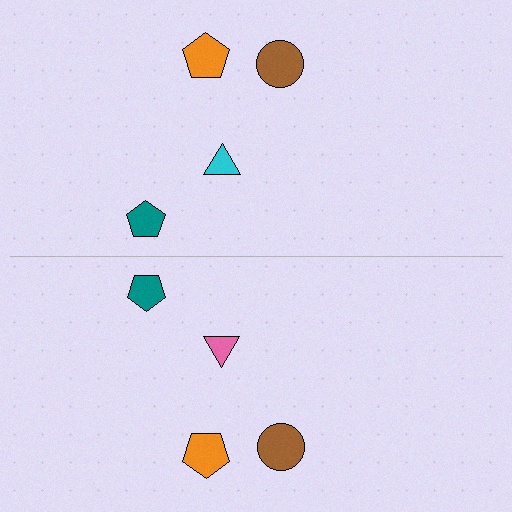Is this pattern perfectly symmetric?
No, the pattern is not perfectly symmetric. The pink triangle on the bottom side breaks the symmetry — its mirror counterpart is cyan.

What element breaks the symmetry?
The pink triangle on the bottom side breaks the symmetry — its mirror counterpart is cyan.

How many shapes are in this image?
There are 8 shapes in this image.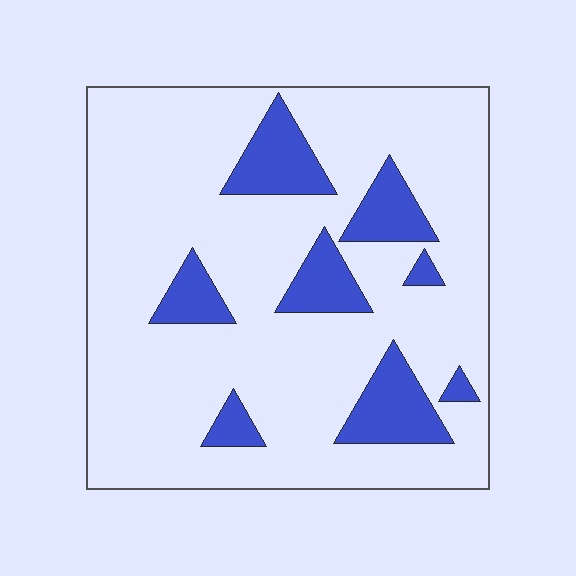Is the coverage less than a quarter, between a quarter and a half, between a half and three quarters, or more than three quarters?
Less than a quarter.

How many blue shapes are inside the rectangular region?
8.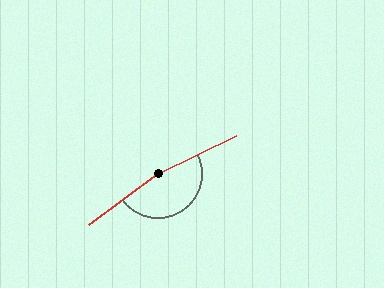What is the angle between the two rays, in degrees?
Approximately 169 degrees.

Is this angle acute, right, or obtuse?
It is obtuse.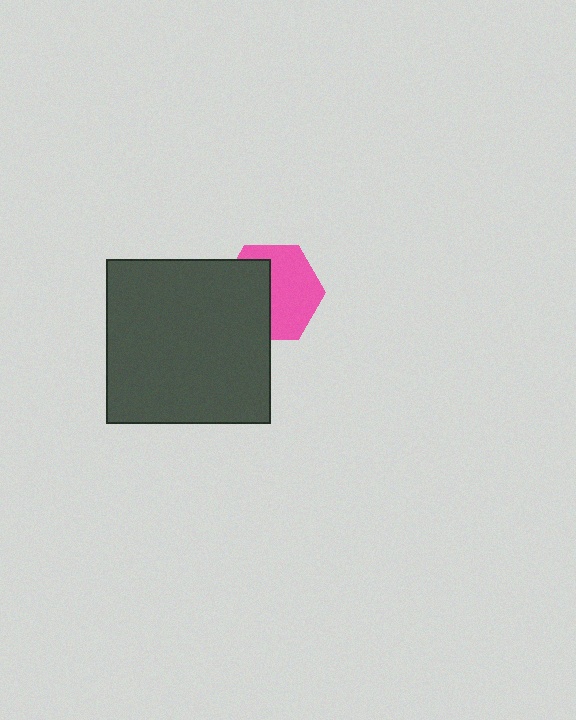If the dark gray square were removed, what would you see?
You would see the complete pink hexagon.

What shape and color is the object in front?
The object in front is a dark gray square.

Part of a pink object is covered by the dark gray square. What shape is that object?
It is a hexagon.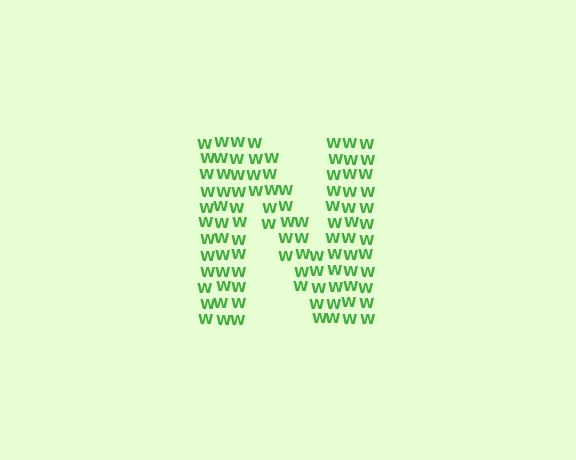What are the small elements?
The small elements are letter W's.